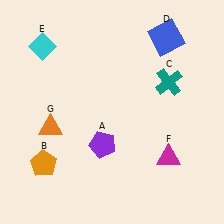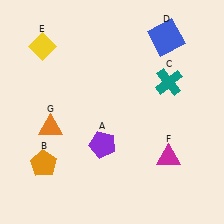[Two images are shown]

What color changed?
The diamond (E) changed from cyan in Image 1 to yellow in Image 2.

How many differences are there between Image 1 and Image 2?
There is 1 difference between the two images.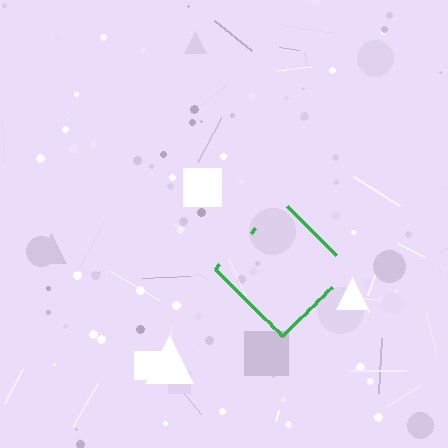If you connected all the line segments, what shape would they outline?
They would outline a diamond.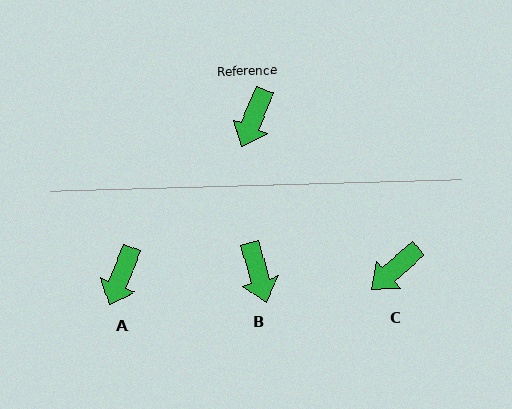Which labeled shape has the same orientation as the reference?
A.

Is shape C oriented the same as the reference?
No, it is off by about 27 degrees.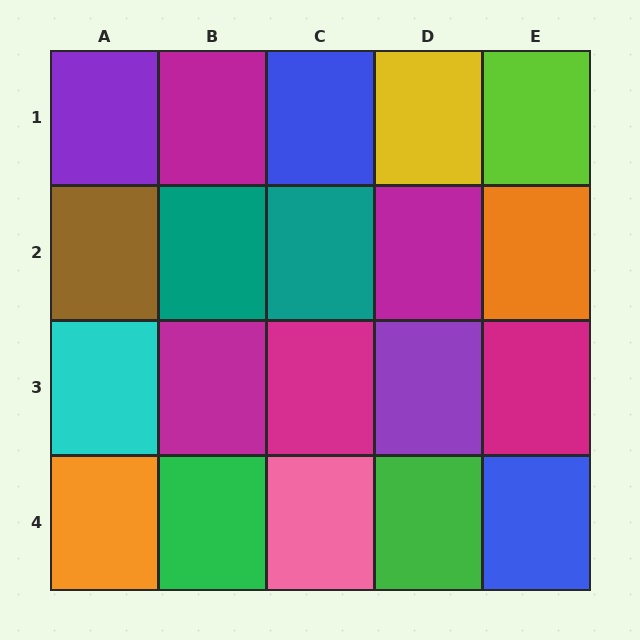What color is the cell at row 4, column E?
Blue.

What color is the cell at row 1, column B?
Magenta.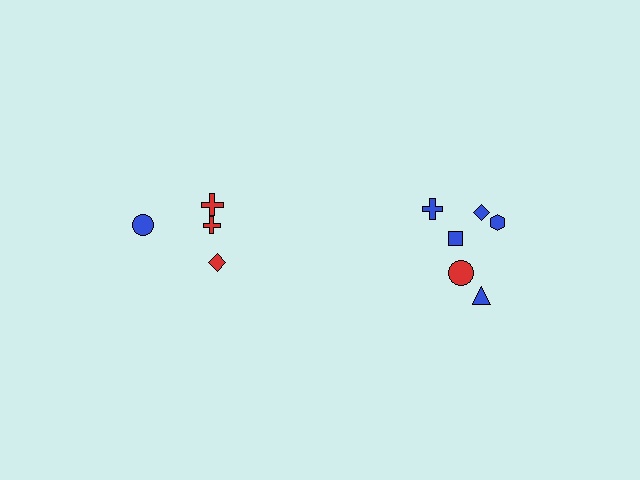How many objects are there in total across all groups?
There are 10 objects.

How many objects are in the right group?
There are 6 objects.